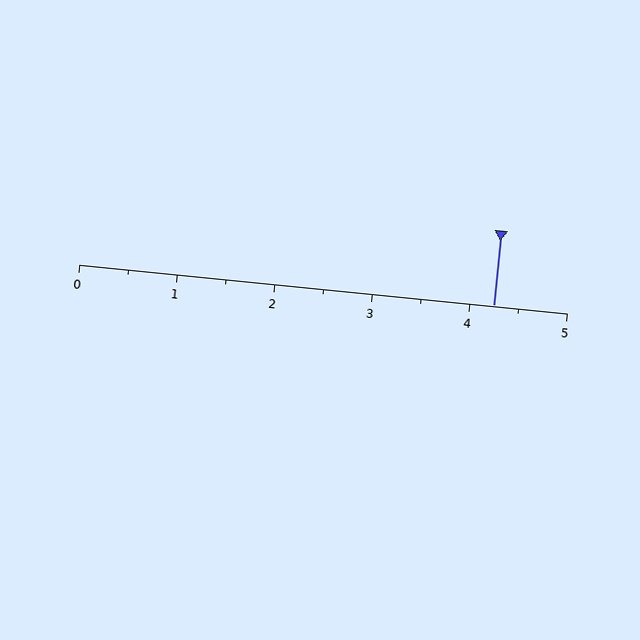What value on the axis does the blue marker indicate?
The marker indicates approximately 4.2.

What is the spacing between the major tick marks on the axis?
The major ticks are spaced 1 apart.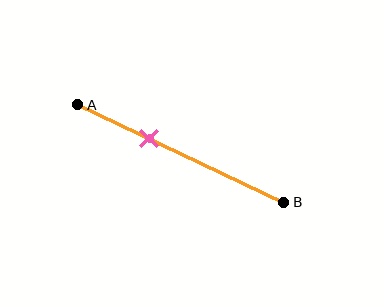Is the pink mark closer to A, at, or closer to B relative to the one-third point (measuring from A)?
The pink mark is approximately at the one-third point of segment AB.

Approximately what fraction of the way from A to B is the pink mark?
The pink mark is approximately 35% of the way from A to B.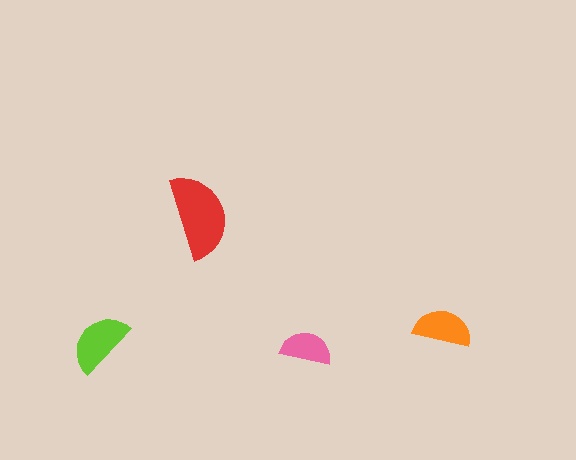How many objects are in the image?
There are 4 objects in the image.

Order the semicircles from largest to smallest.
the red one, the lime one, the orange one, the pink one.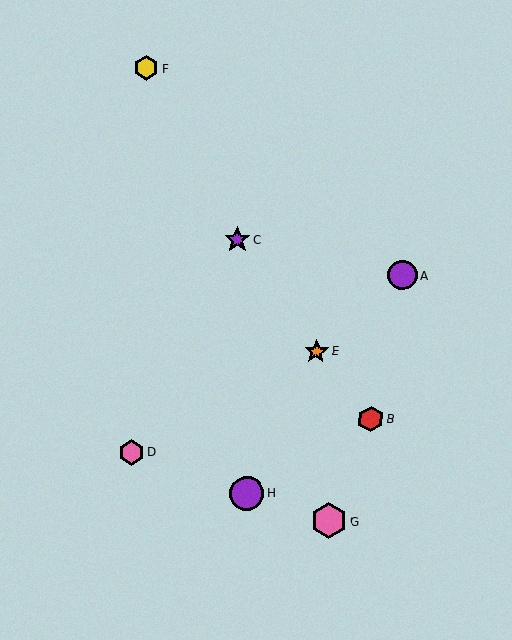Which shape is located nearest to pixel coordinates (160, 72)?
The yellow hexagon (labeled F) at (146, 68) is nearest to that location.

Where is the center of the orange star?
The center of the orange star is at (316, 351).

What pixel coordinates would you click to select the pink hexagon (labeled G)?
Click at (329, 521) to select the pink hexagon G.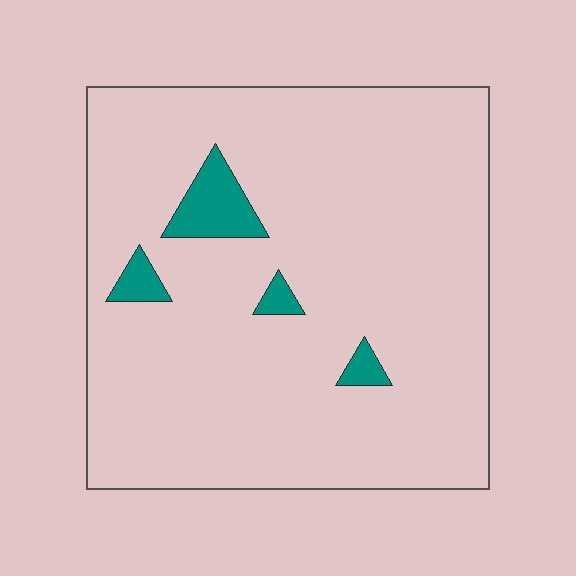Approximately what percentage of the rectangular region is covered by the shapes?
Approximately 5%.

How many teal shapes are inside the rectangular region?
4.